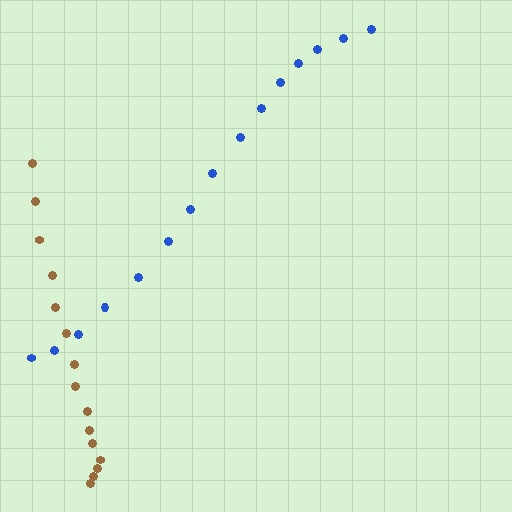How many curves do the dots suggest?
There are 2 distinct paths.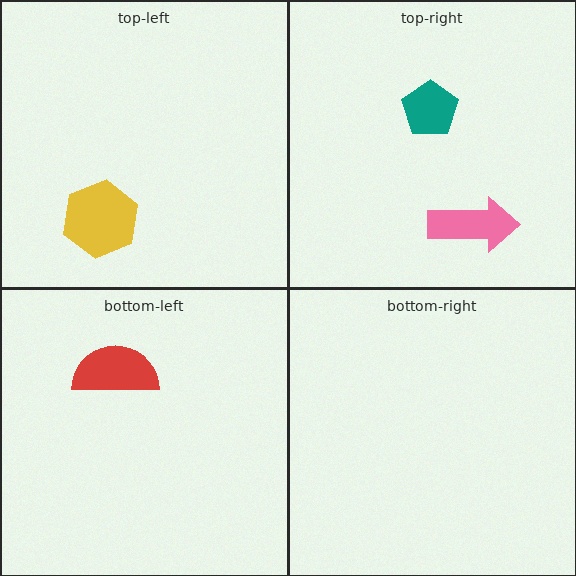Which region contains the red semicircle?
The bottom-left region.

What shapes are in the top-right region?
The pink arrow, the teal pentagon.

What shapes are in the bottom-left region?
The red semicircle.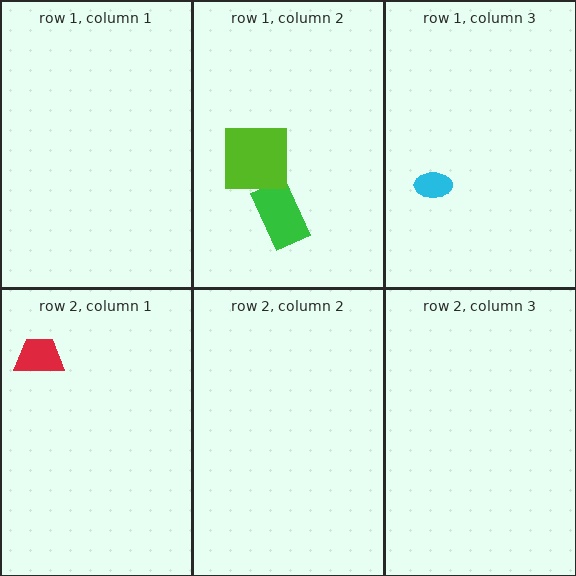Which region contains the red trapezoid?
The row 2, column 1 region.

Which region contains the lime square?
The row 1, column 2 region.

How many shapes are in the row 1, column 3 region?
1.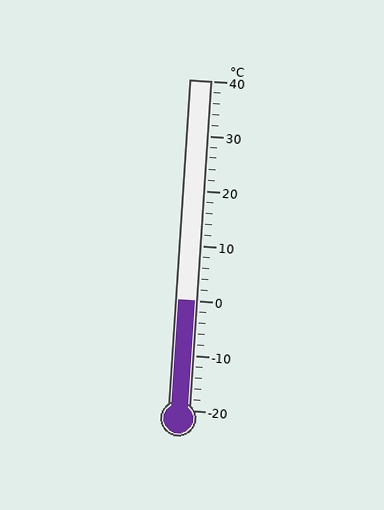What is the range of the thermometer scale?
The thermometer scale ranges from -20°C to 40°C.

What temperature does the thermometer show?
The thermometer shows approximately 0°C.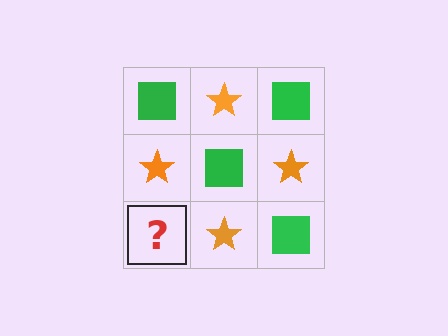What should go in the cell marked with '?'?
The missing cell should contain a green square.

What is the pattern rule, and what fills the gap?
The rule is that it alternates green square and orange star in a checkerboard pattern. The gap should be filled with a green square.